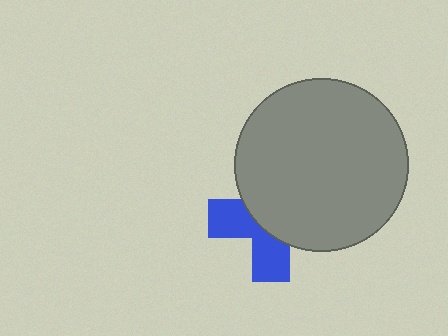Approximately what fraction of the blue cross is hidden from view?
Roughly 59% of the blue cross is hidden behind the gray circle.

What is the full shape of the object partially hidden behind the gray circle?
The partially hidden object is a blue cross.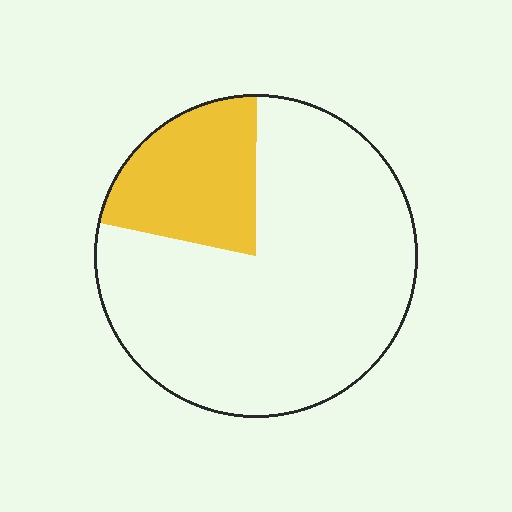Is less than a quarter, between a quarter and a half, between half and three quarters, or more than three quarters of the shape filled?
Less than a quarter.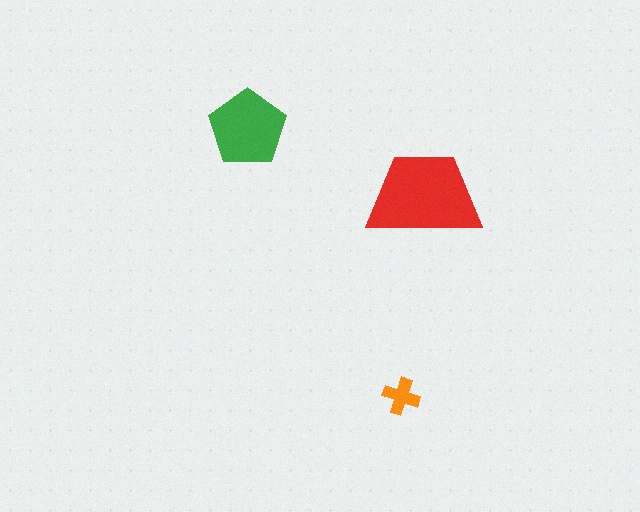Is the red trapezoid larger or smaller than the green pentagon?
Larger.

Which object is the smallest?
The orange cross.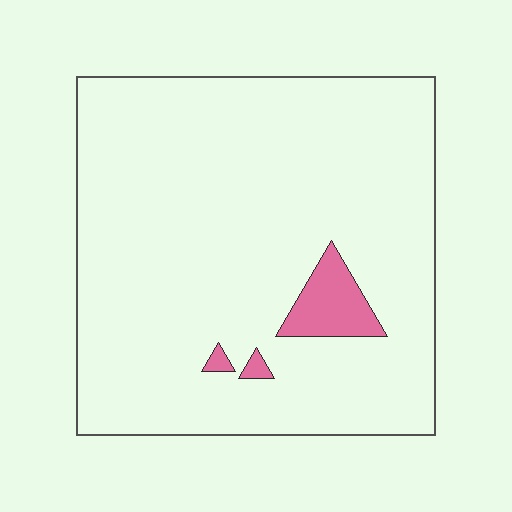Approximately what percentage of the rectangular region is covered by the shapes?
Approximately 5%.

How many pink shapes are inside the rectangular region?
3.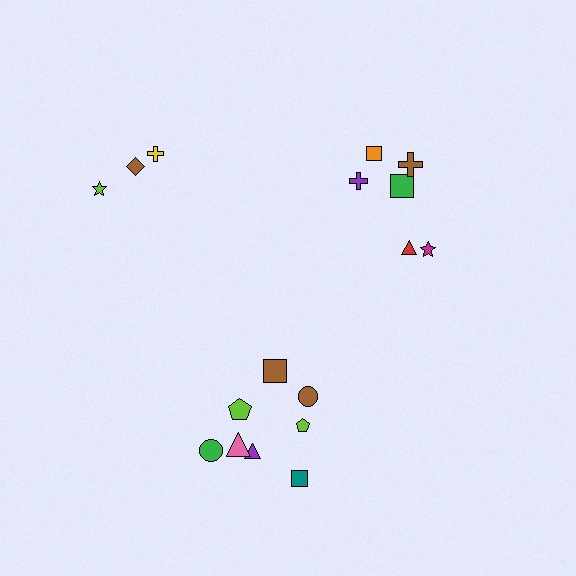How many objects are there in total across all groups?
There are 17 objects.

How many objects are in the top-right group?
There are 6 objects.